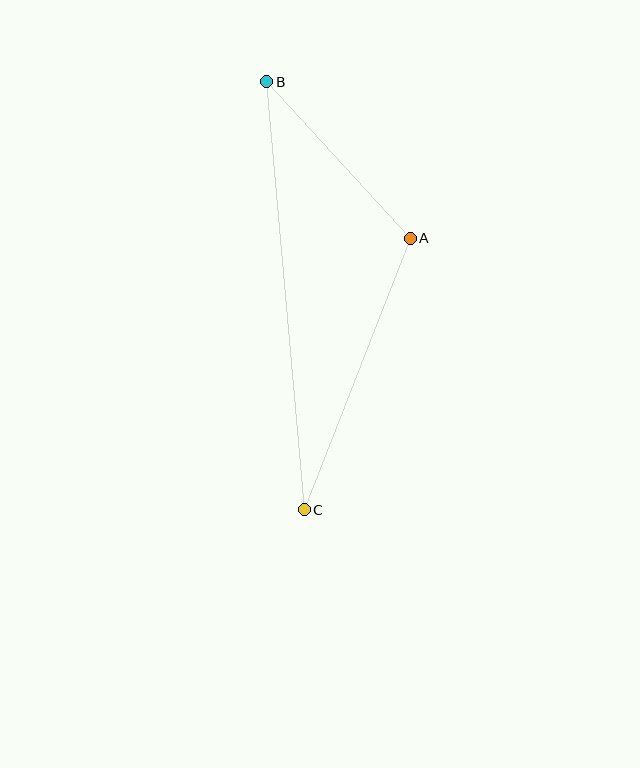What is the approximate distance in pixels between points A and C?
The distance between A and C is approximately 292 pixels.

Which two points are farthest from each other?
Points B and C are farthest from each other.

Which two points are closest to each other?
Points A and B are closest to each other.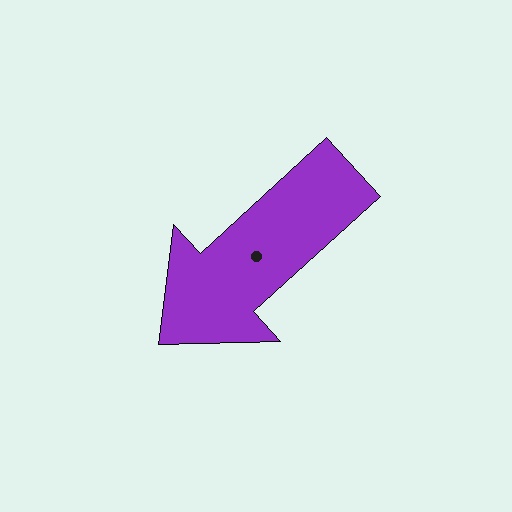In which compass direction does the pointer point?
Southwest.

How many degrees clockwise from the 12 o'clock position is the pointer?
Approximately 228 degrees.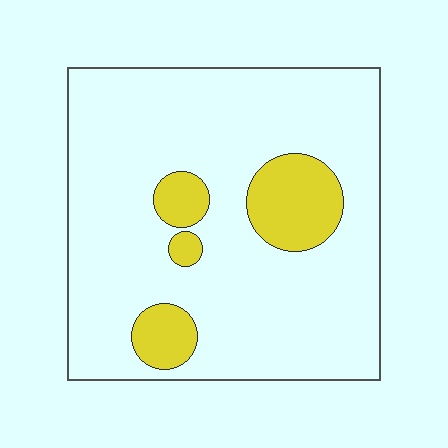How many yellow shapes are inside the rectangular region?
4.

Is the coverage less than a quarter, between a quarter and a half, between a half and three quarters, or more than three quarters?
Less than a quarter.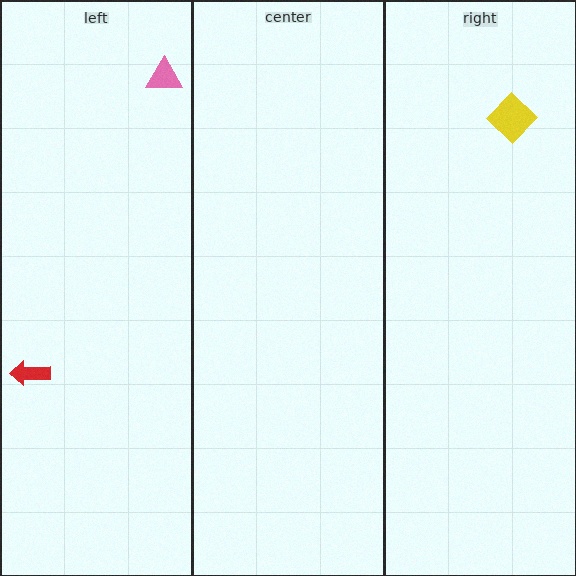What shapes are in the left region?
The red arrow, the pink triangle.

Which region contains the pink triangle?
The left region.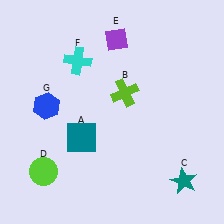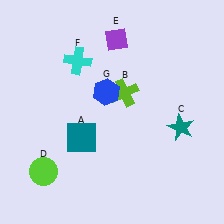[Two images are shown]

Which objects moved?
The objects that moved are: the teal star (C), the blue hexagon (G).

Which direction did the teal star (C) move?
The teal star (C) moved up.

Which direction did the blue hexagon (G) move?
The blue hexagon (G) moved right.